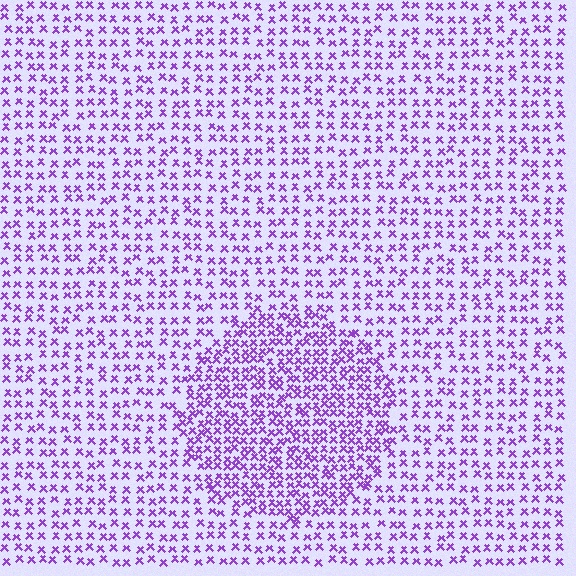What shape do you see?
I see a circle.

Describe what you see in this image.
The image contains small purple elements arranged at two different densities. A circle-shaped region is visible where the elements are more densely packed than the surrounding area.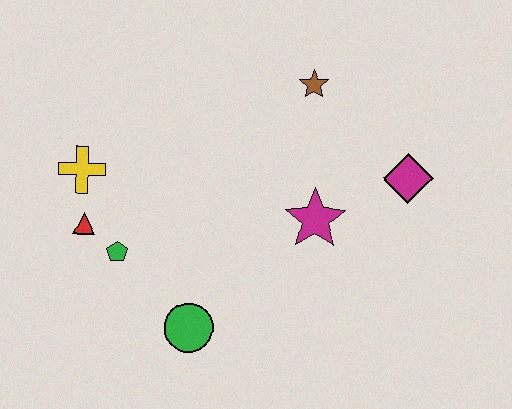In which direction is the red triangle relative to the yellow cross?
The red triangle is below the yellow cross.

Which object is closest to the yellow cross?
The red triangle is closest to the yellow cross.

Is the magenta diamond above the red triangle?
Yes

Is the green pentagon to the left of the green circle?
Yes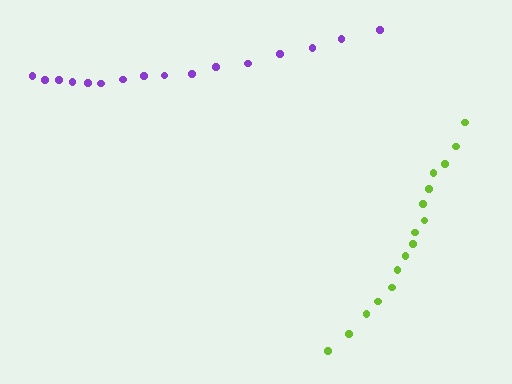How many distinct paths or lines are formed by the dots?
There are 2 distinct paths.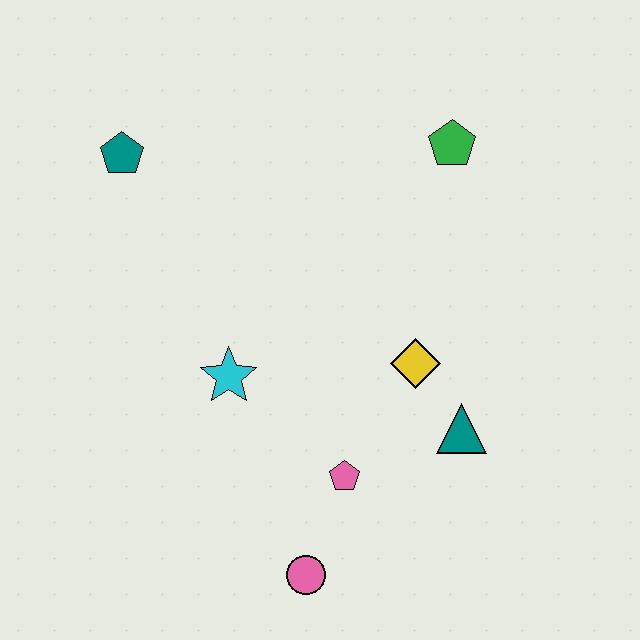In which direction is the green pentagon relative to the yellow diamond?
The green pentagon is above the yellow diamond.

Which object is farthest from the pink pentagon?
The teal pentagon is farthest from the pink pentagon.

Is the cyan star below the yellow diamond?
Yes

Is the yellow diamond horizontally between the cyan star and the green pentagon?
Yes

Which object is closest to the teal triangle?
The yellow diamond is closest to the teal triangle.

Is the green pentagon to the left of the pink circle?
No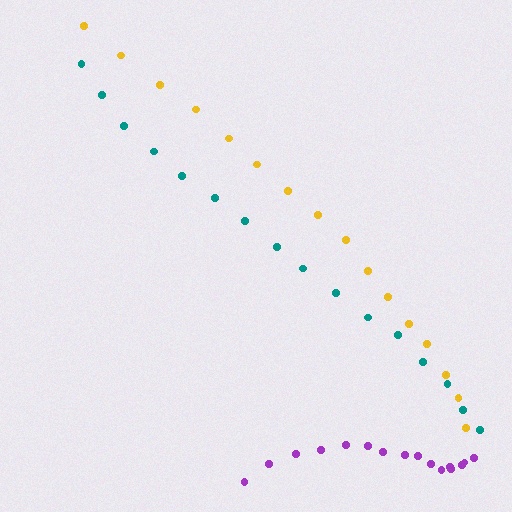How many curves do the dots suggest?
There are 3 distinct paths.